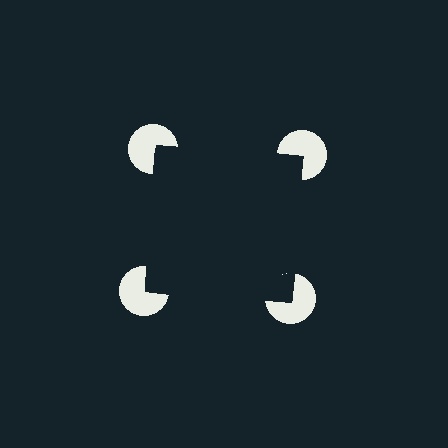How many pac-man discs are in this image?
There are 4 — one at each vertex of the illusory square.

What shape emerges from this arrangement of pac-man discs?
An illusory square — its edges are inferred from the aligned wedge cuts in the pac-man discs, not physically drawn.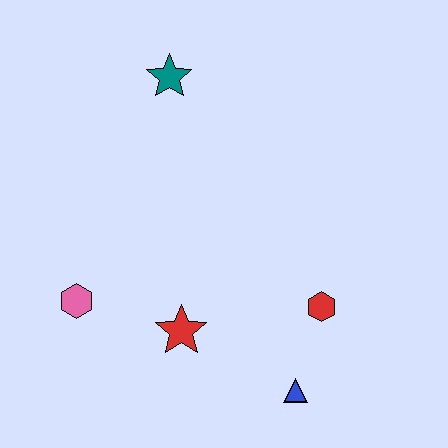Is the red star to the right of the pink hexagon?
Yes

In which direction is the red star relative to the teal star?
The red star is below the teal star.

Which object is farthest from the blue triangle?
The teal star is farthest from the blue triangle.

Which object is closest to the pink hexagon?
The red star is closest to the pink hexagon.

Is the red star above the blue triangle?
Yes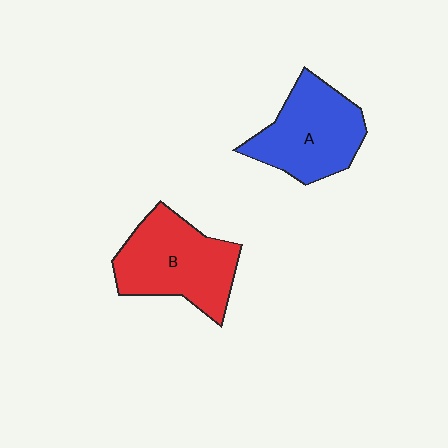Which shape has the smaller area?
Shape A (blue).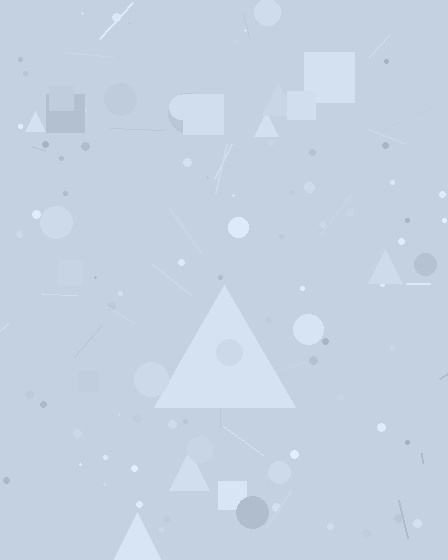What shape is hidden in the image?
A triangle is hidden in the image.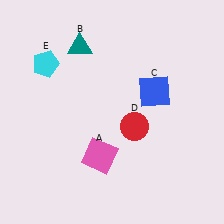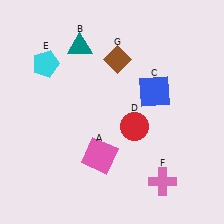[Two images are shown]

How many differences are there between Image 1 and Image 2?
There are 2 differences between the two images.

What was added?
A pink cross (F), a brown diamond (G) were added in Image 2.